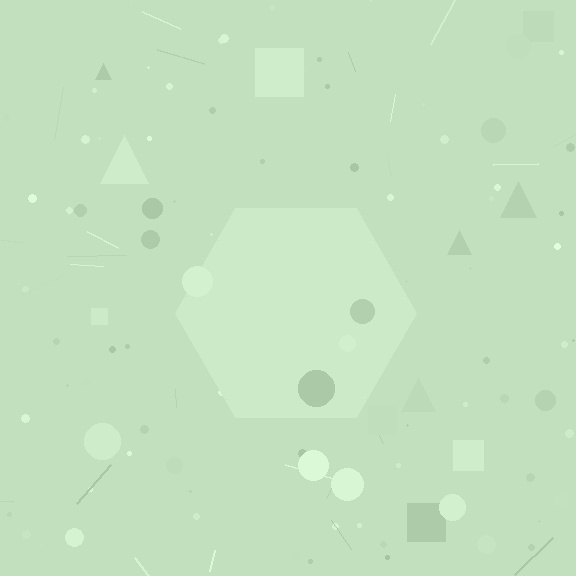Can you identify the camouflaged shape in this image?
The camouflaged shape is a hexagon.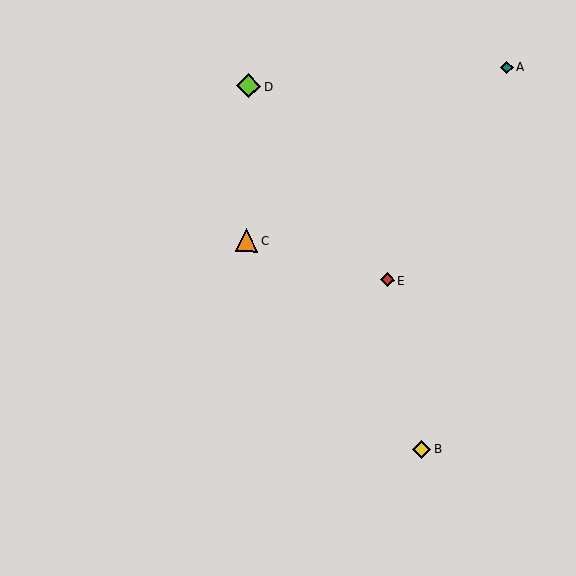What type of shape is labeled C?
Shape C is an orange triangle.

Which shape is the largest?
The lime diamond (labeled D) is the largest.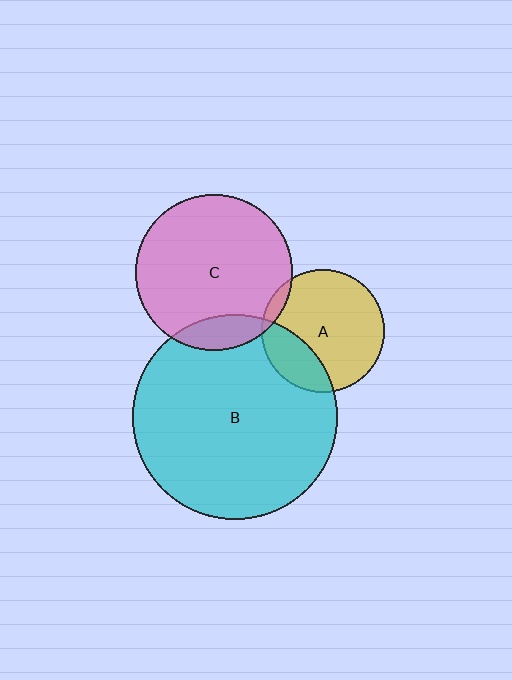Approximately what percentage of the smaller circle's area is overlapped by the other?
Approximately 25%.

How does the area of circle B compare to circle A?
Approximately 2.7 times.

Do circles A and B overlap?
Yes.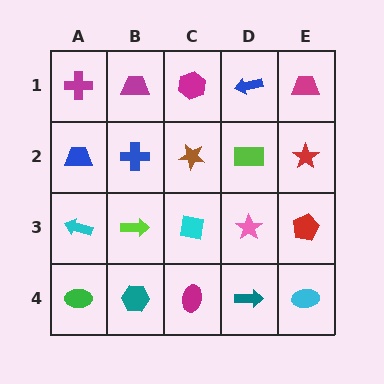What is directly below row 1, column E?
A red star.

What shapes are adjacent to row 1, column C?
A brown star (row 2, column C), a magenta trapezoid (row 1, column B), a blue arrow (row 1, column D).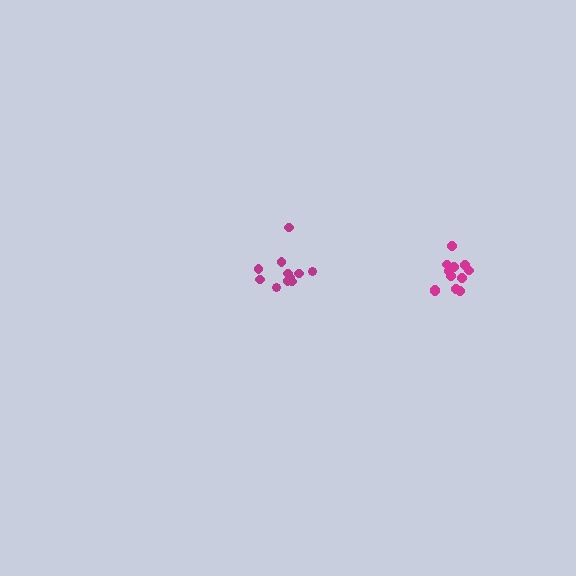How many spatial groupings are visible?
There are 2 spatial groupings.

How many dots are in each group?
Group 1: 11 dots, Group 2: 12 dots (23 total).